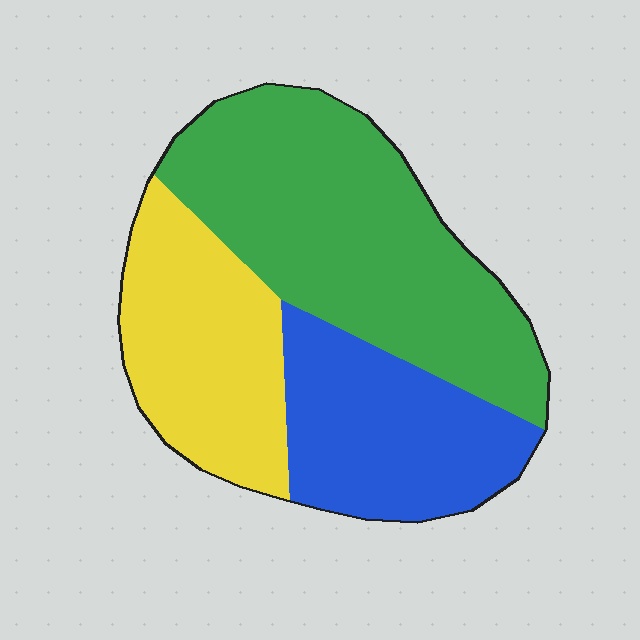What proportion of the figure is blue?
Blue covers 26% of the figure.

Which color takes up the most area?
Green, at roughly 45%.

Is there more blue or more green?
Green.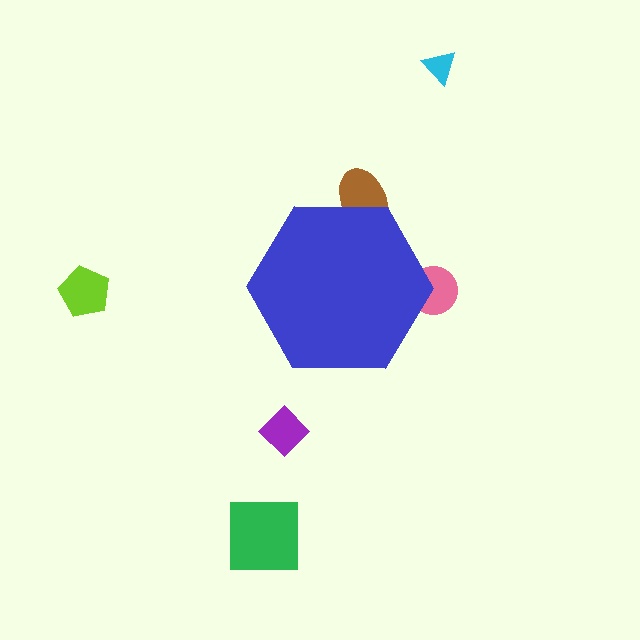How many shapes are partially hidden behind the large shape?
2 shapes are partially hidden.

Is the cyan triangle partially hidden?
No, the cyan triangle is fully visible.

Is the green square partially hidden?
No, the green square is fully visible.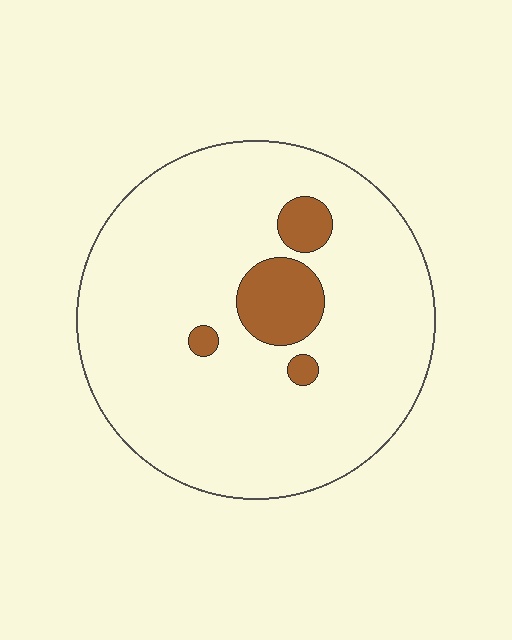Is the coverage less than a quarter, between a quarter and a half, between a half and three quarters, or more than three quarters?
Less than a quarter.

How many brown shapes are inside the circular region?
4.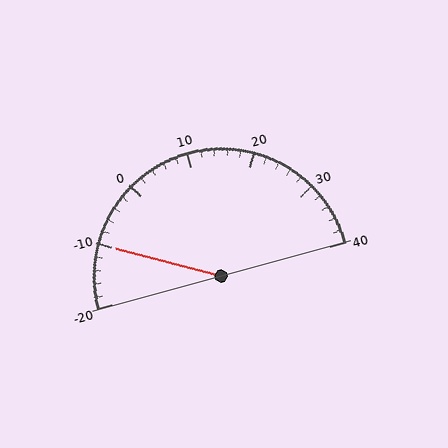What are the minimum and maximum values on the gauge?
The gauge ranges from -20 to 40.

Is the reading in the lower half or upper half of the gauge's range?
The reading is in the lower half of the range (-20 to 40).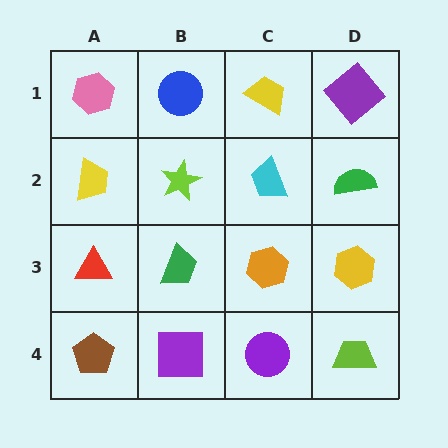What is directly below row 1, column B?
A lime star.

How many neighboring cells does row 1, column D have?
2.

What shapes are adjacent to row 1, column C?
A cyan trapezoid (row 2, column C), a blue circle (row 1, column B), a purple diamond (row 1, column D).